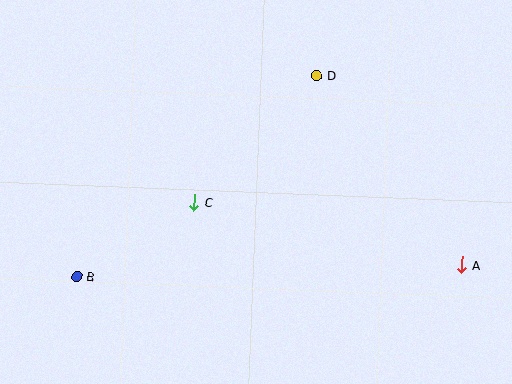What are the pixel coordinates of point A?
Point A is at (462, 265).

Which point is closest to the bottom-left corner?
Point B is closest to the bottom-left corner.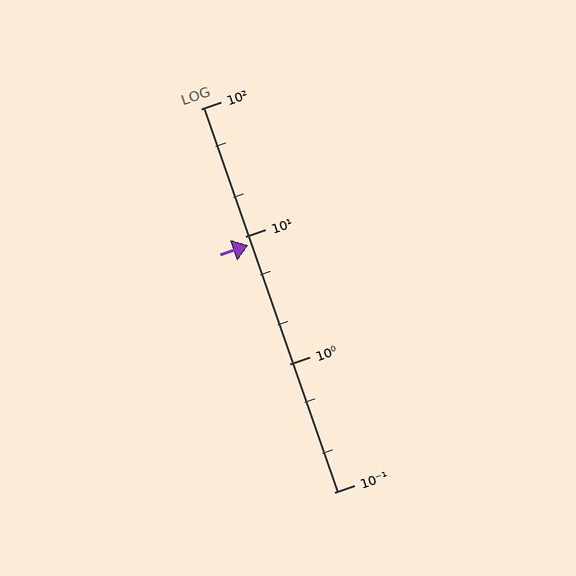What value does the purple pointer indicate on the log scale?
The pointer indicates approximately 8.6.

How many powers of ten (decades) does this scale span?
The scale spans 3 decades, from 0.1 to 100.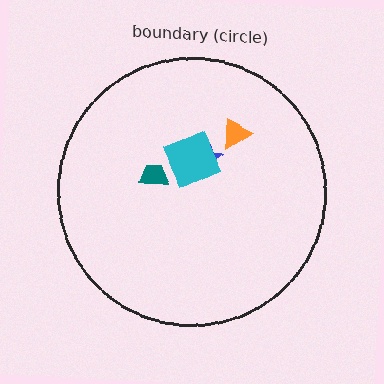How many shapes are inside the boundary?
4 inside, 0 outside.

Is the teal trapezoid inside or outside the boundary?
Inside.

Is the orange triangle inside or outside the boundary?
Inside.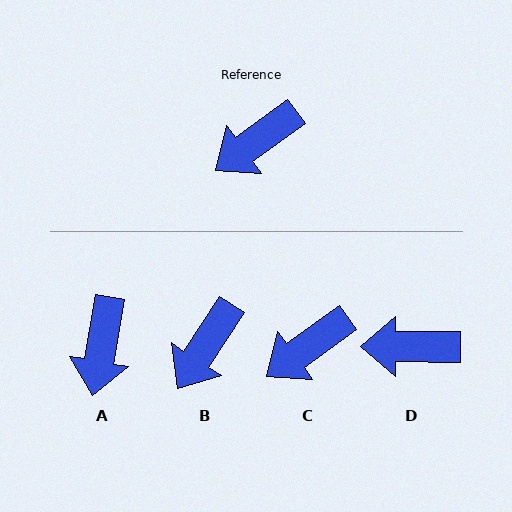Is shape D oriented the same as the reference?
No, it is off by about 36 degrees.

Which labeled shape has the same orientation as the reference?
C.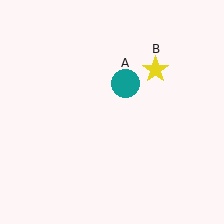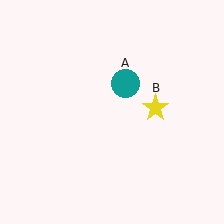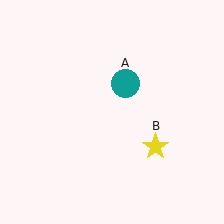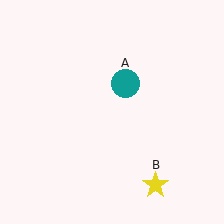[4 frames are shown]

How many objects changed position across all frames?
1 object changed position: yellow star (object B).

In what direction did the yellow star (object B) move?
The yellow star (object B) moved down.